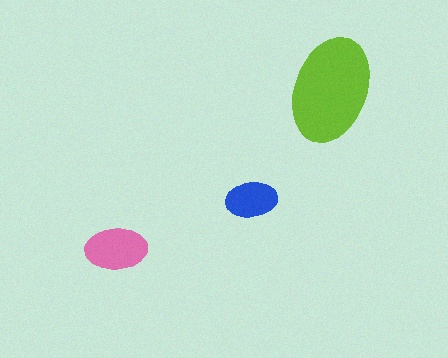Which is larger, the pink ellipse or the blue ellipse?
The pink one.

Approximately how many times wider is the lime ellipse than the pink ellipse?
About 1.5 times wider.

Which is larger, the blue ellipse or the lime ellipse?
The lime one.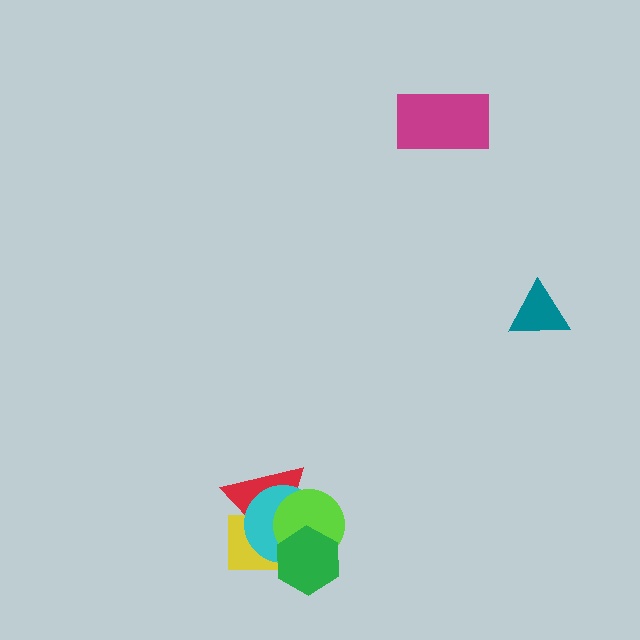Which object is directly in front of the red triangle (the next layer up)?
The cyan circle is directly in front of the red triangle.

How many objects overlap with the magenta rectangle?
0 objects overlap with the magenta rectangle.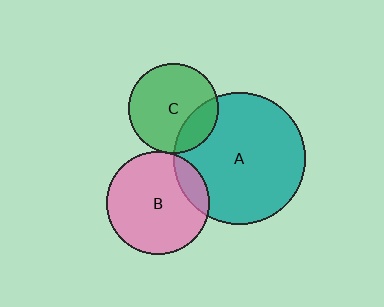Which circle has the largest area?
Circle A (teal).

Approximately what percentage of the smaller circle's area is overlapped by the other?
Approximately 20%.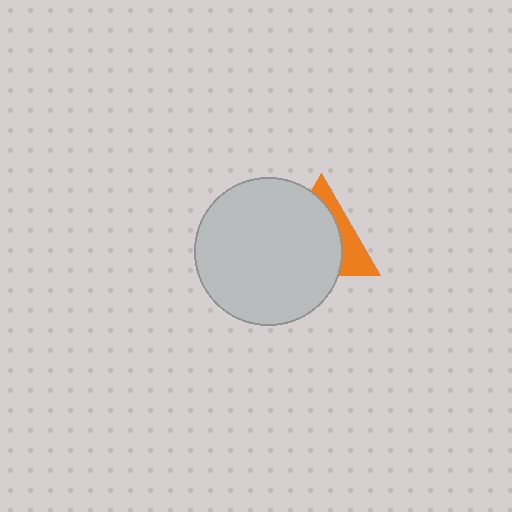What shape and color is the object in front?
The object in front is a light gray circle.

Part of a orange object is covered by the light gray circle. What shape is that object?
It is a triangle.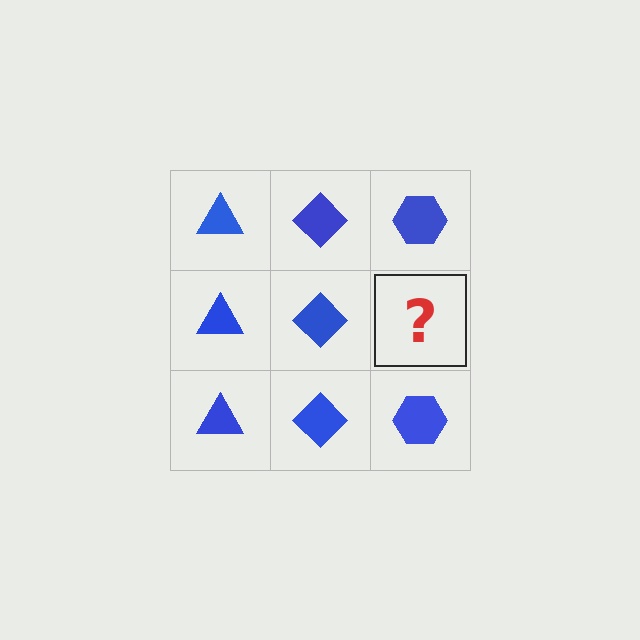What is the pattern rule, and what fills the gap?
The rule is that each column has a consistent shape. The gap should be filled with a blue hexagon.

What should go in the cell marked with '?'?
The missing cell should contain a blue hexagon.